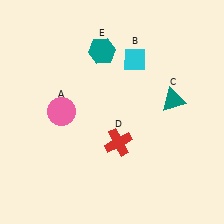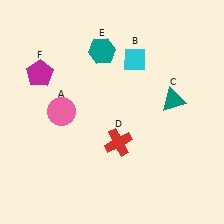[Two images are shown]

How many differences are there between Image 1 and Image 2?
There is 1 difference between the two images.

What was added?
A magenta pentagon (F) was added in Image 2.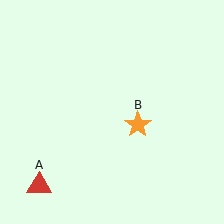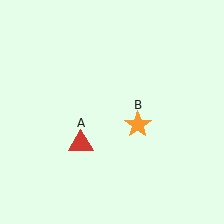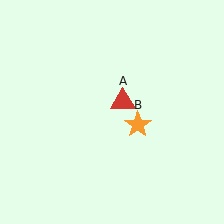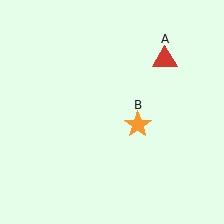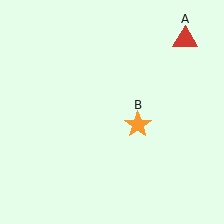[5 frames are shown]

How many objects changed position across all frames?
1 object changed position: red triangle (object A).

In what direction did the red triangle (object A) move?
The red triangle (object A) moved up and to the right.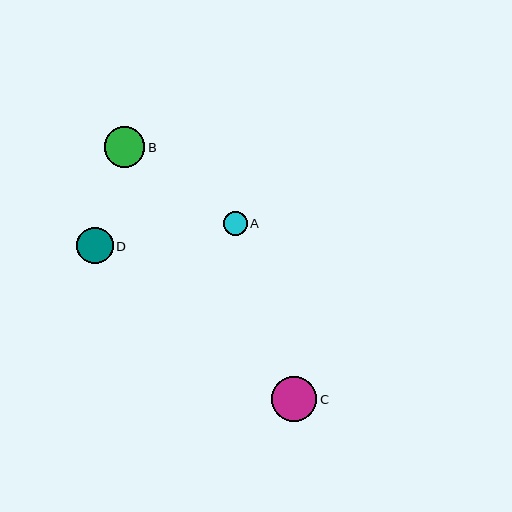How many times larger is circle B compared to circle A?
Circle B is approximately 1.7 times the size of circle A.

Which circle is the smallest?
Circle A is the smallest with a size of approximately 24 pixels.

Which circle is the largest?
Circle C is the largest with a size of approximately 46 pixels.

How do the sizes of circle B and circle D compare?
Circle B and circle D are approximately the same size.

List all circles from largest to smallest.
From largest to smallest: C, B, D, A.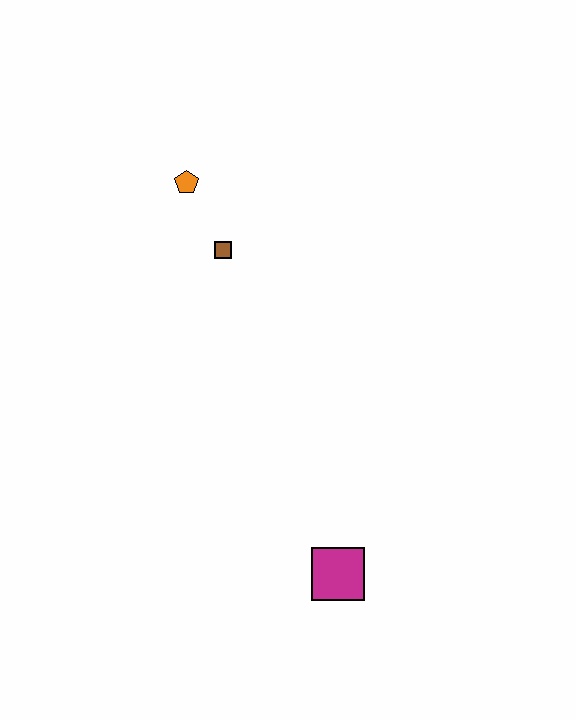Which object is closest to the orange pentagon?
The brown square is closest to the orange pentagon.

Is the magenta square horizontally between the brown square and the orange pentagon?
No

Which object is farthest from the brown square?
The magenta square is farthest from the brown square.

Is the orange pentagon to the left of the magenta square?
Yes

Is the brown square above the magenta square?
Yes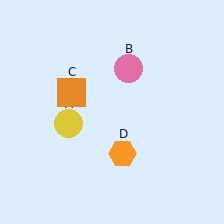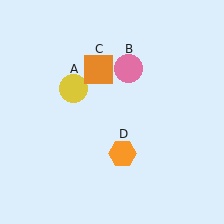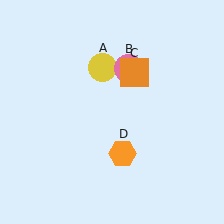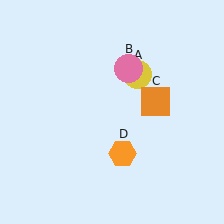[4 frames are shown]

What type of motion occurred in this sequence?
The yellow circle (object A), orange square (object C) rotated clockwise around the center of the scene.